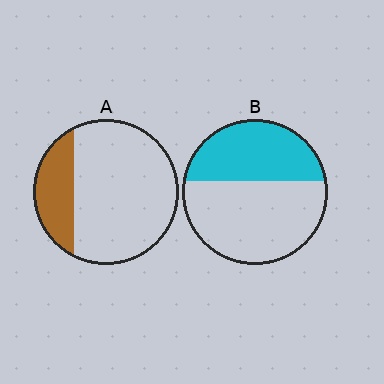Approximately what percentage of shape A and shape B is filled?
A is approximately 25% and B is approximately 40%.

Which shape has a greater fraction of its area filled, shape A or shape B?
Shape B.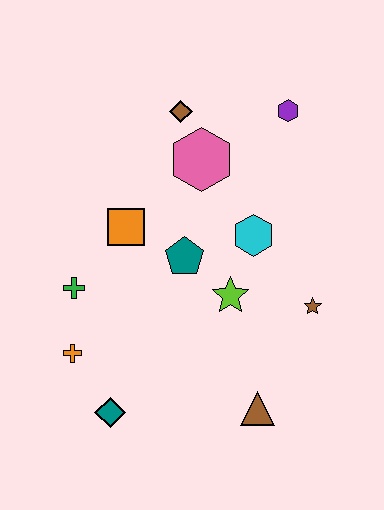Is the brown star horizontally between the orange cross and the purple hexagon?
No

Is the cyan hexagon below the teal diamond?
No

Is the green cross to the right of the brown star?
No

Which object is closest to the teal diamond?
The orange cross is closest to the teal diamond.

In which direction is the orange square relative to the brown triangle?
The orange square is above the brown triangle.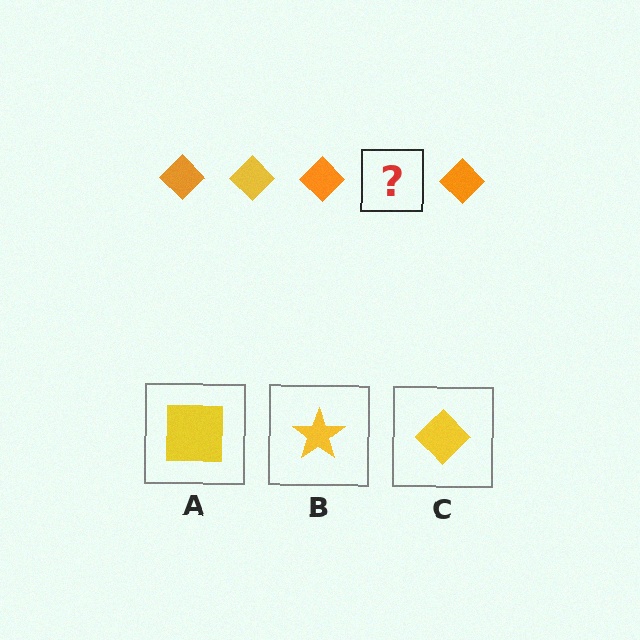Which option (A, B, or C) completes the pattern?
C.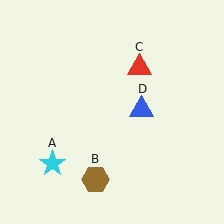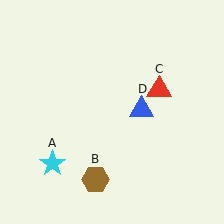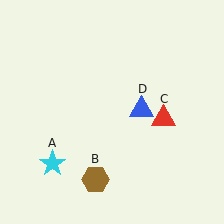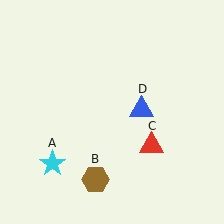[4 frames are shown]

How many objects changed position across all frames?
1 object changed position: red triangle (object C).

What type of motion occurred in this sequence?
The red triangle (object C) rotated clockwise around the center of the scene.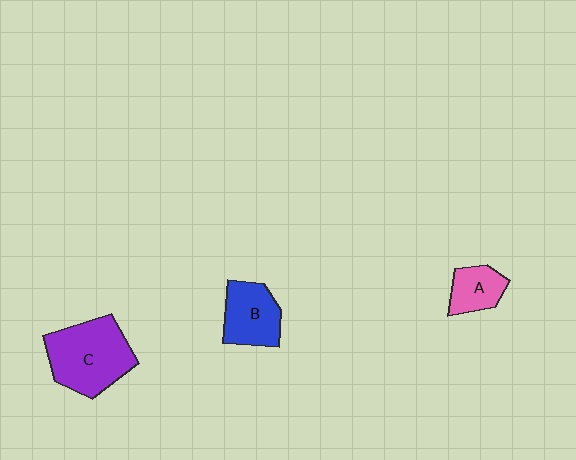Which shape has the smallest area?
Shape A (pink).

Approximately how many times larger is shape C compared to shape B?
Approximately 1.6 times.